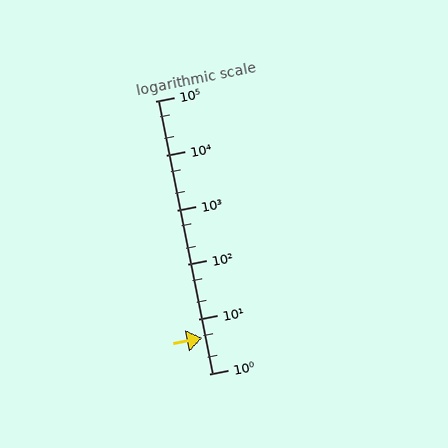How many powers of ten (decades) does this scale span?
The scale spans 5 decades, from 1 to 100000.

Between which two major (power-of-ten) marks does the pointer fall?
The pointer is between 1 and 10.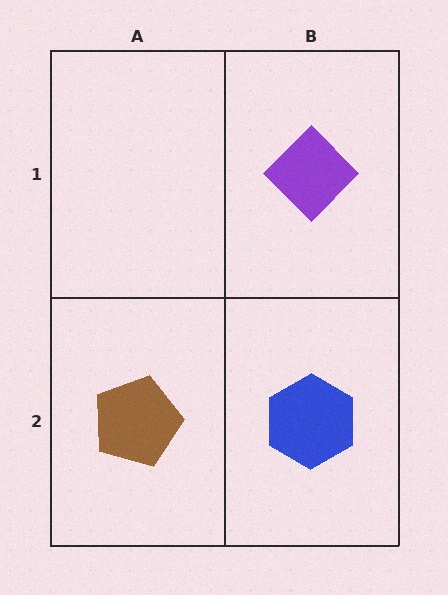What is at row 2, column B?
A blue hexagon.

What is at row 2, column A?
A brown pentagon.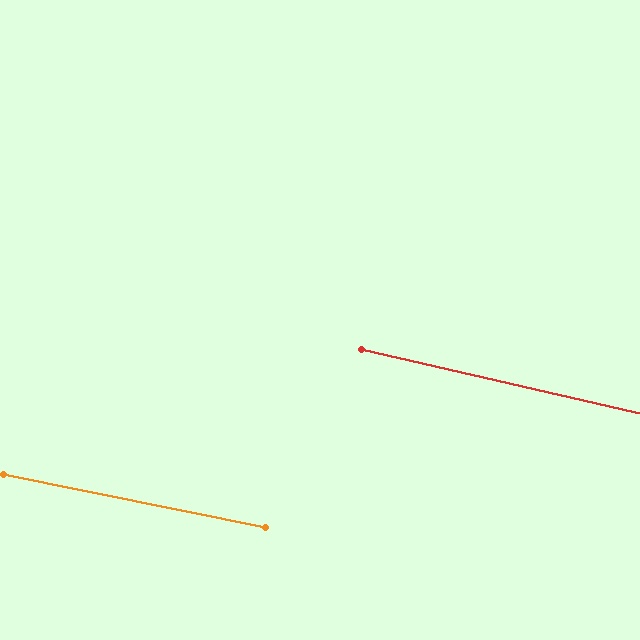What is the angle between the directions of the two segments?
Approximately 1 degree.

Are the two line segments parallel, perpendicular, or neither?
Parallel — their directions differ by only 1.4°.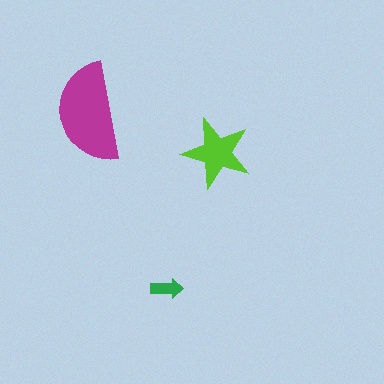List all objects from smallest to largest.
The green arrow, the lime star, the magenta semicircle.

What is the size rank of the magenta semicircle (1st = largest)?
1st.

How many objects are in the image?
There are 3 objects in the image.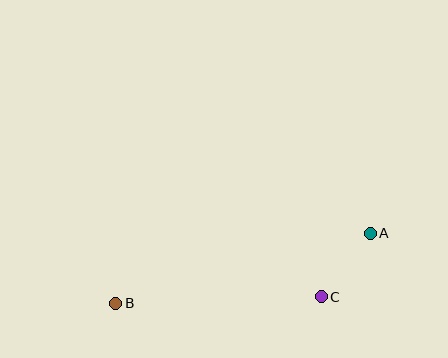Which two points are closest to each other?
Points A and C are closest to each other.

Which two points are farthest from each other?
Points A and B are farthest from each other.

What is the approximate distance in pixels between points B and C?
The distance between B and C is approximately 205 pixels.